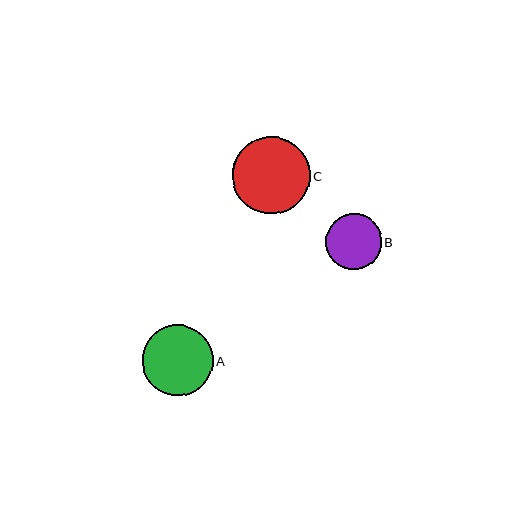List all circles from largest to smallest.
From largest to smallest: C, A, B.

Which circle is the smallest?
Circle B is the smallest with a size of approximately 55 pixels.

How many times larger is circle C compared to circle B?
Circle C is approximately 1.4 times the size of circle B.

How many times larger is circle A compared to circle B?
Circle A is approximately 1.3 times the size of circle B.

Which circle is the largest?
Circle C is the largest with a size of approximately 77 pixels.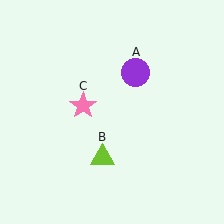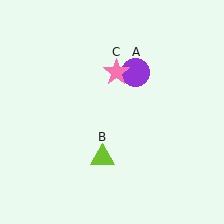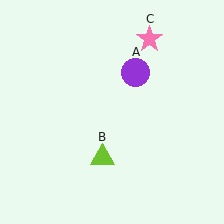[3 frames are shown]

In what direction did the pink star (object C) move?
The pink star (object C) moved up and to the right.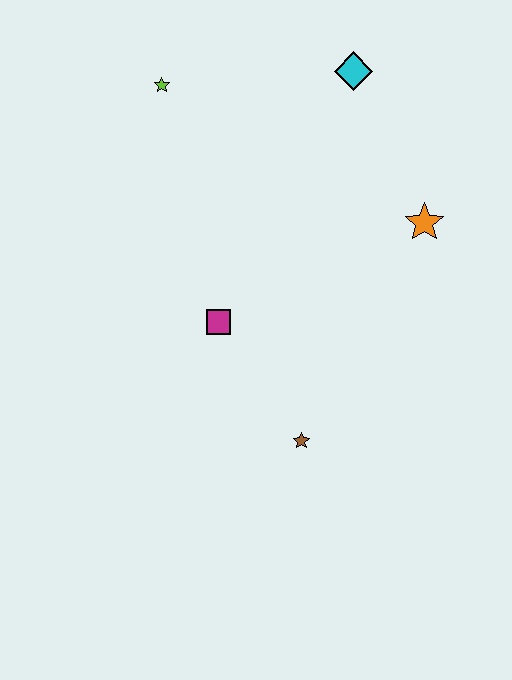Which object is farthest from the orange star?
The lime star is farthest from the orange star.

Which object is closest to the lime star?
The cyan diamond is closest to the lime star.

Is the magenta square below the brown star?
No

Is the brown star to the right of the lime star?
Yes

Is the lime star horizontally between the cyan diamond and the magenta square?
No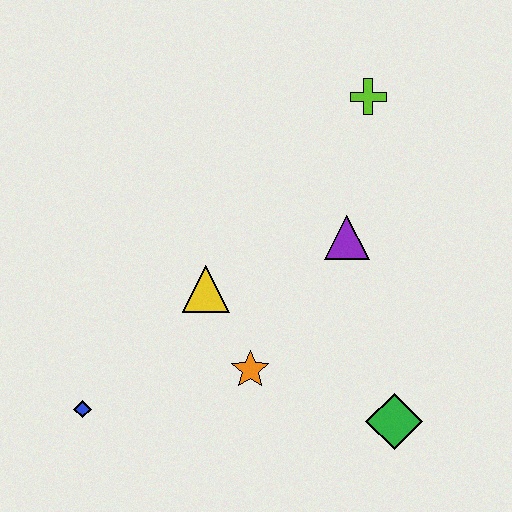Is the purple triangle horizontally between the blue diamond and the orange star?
No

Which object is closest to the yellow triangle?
The orange star is closest to the yellow triangle.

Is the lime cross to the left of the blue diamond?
No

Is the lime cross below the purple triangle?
No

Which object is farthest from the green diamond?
The lime cross is farthest from the green diamond.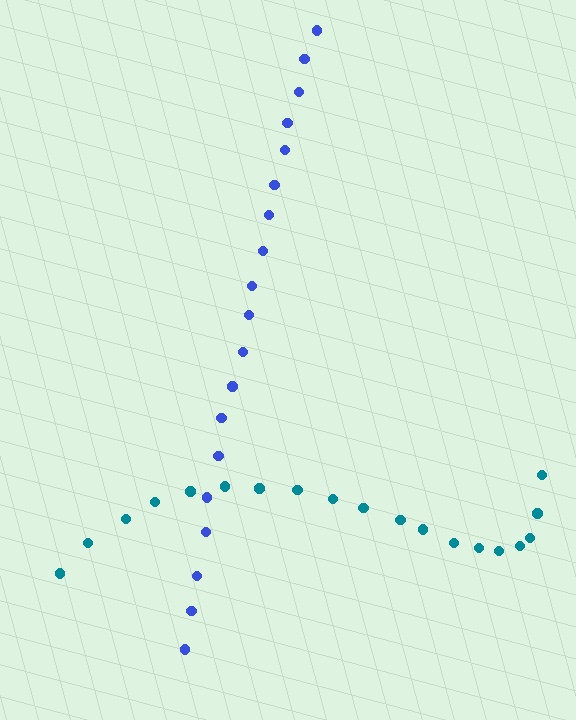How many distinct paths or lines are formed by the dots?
There are 2 distinct paths.